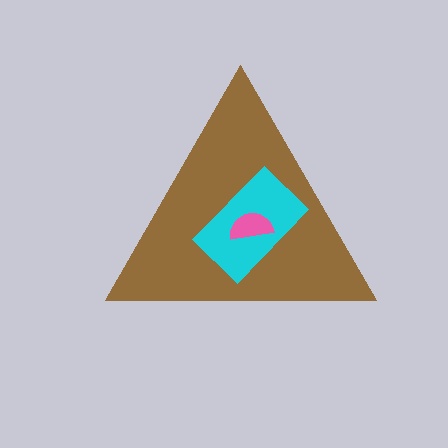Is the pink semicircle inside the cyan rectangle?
Yes.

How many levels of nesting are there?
3.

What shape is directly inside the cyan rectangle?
The pink semicircle.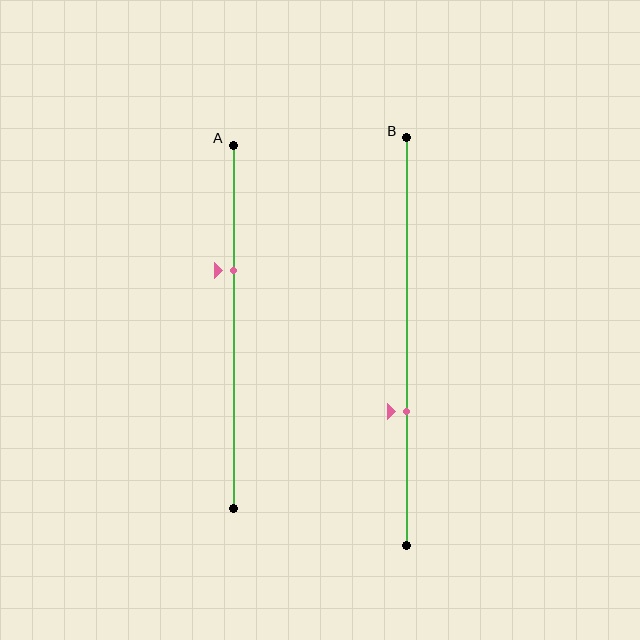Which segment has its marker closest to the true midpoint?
Segment A has its marker closest to the true midpoint.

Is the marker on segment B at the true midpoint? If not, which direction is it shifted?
No, the marker on segment B is shifted downward by about 17% of the segment length.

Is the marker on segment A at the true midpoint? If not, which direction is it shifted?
No, the marker on segment A is shifted upward by about 15% of the segment length.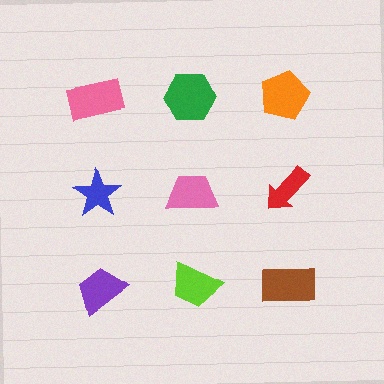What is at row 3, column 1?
A purple trapezoid.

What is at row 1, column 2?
A green hexagon.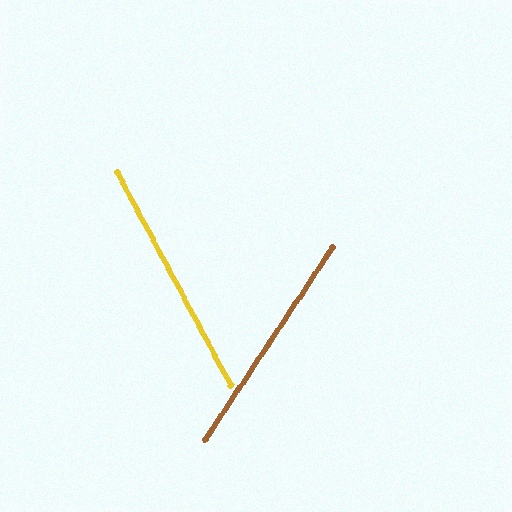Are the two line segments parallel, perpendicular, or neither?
Neither parallel nor perpendicular — they differ by about 62°.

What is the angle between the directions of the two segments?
Approximately 62 degrees.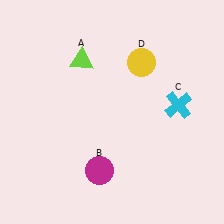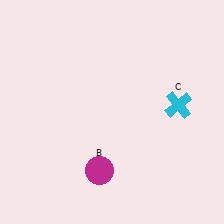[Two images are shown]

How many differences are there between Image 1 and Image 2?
There are 2 differences between the two images.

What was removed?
The yellow circle (D), the lime triangle (A) were removed in Image 2.